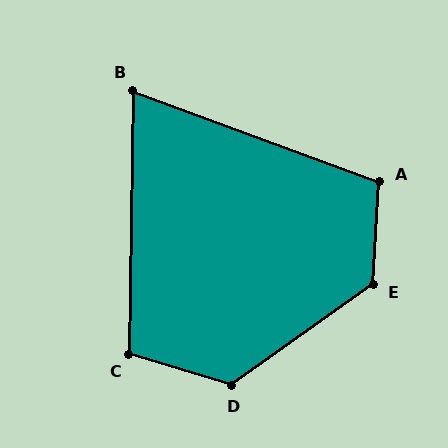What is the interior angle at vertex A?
Approximately 107 degrees (obtuse).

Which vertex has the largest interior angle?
E, at approximately 129 degrees.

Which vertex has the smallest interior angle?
B, at approximately 71 degrees.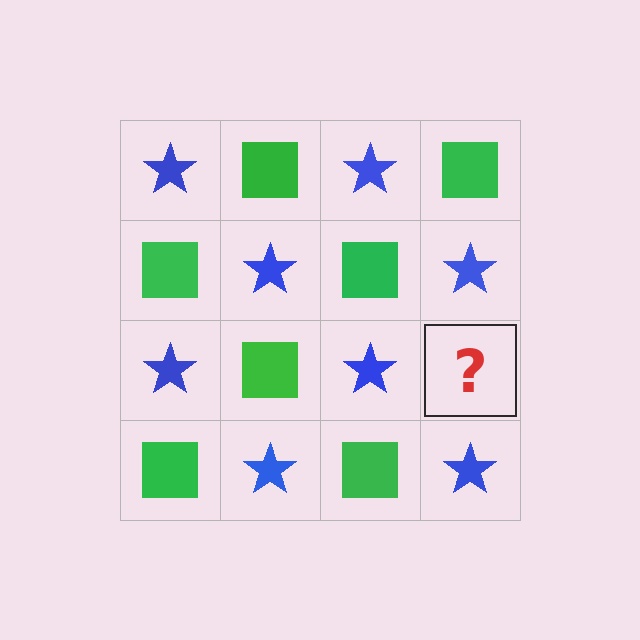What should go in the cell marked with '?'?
The missing cell should contain a green square.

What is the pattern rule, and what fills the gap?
The rule is that it alternates blue star and green square in a checkerboard pattern. The gap should be filled with a green square.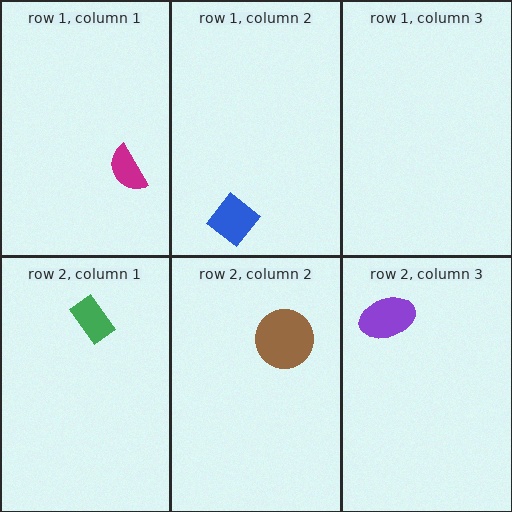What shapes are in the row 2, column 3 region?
The purple ellipse.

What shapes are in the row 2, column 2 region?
The brown circle.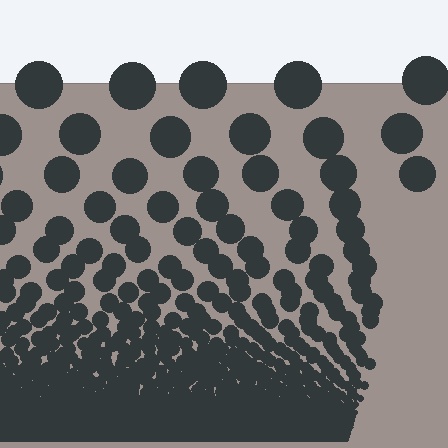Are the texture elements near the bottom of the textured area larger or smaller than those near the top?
Smaller. The gradient is inverted — elements near the bottom are smaller and denser.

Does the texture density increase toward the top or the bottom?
Density increases toward the bottom.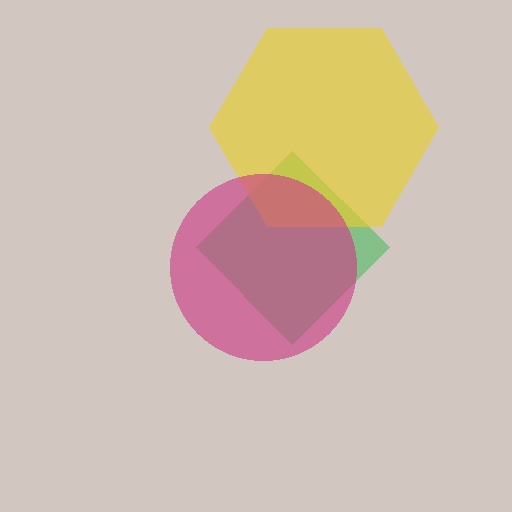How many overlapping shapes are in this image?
There are 3 overlapping shapes in the image.